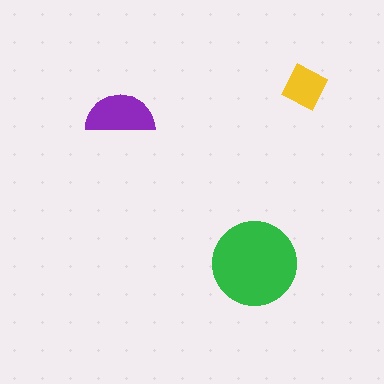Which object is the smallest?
The yellow diamond.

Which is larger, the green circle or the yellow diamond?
The green circle.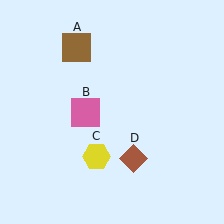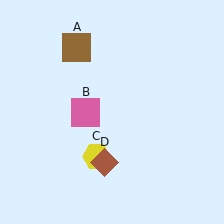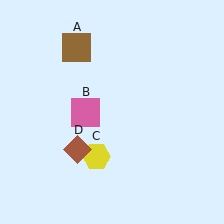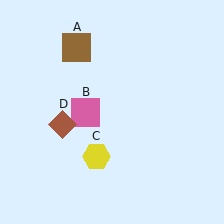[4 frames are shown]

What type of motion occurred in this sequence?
The brown diamond (object D) rotated clockwise around the center of the scene.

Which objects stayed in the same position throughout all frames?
Brown square (object A) and pink square (object B) and yellow hexagon (object C) remained stationary.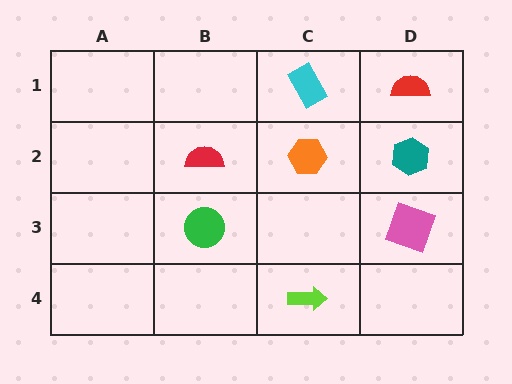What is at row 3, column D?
A pink square.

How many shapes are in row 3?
2 shapes.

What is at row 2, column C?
An orange hexagon.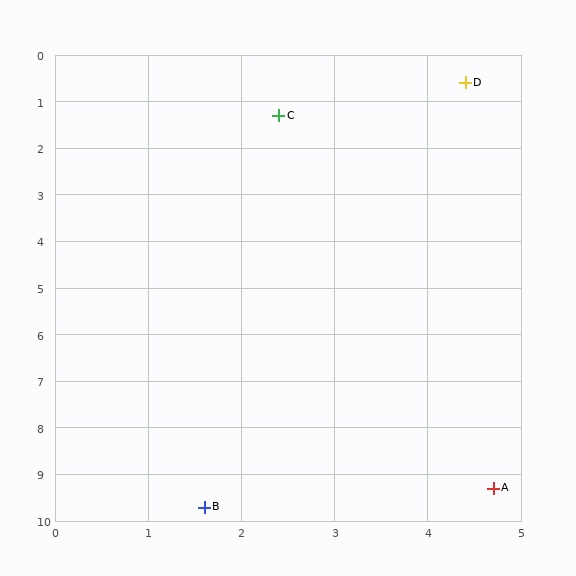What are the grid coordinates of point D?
Point D is at approximately (4.4, 0.6).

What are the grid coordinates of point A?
Point A is at approximately (4.7, 9.3).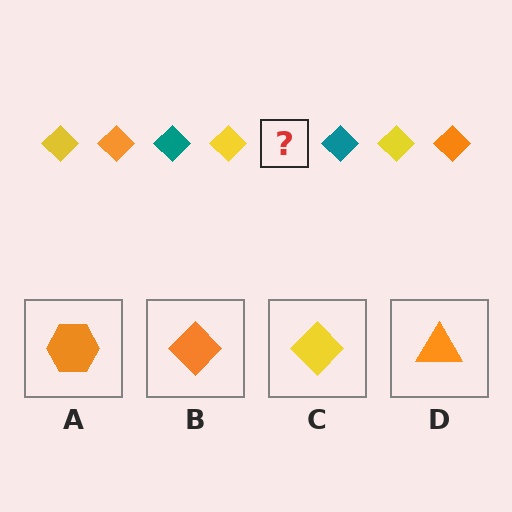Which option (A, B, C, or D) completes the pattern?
B.